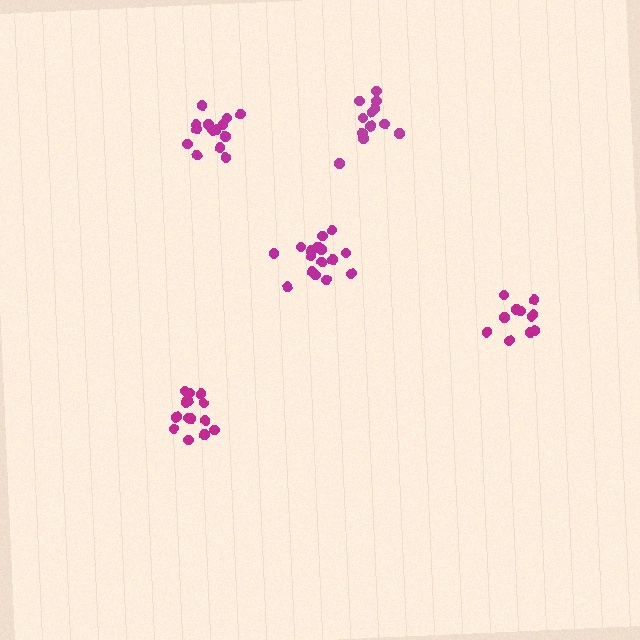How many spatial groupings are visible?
There are 5 spatial groupings.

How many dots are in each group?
Group 1: 17 dots, Group 2: 14 dots, Group 3: 11 dots, Group 4: 14 dots, Group 5: 12 dots (68 total).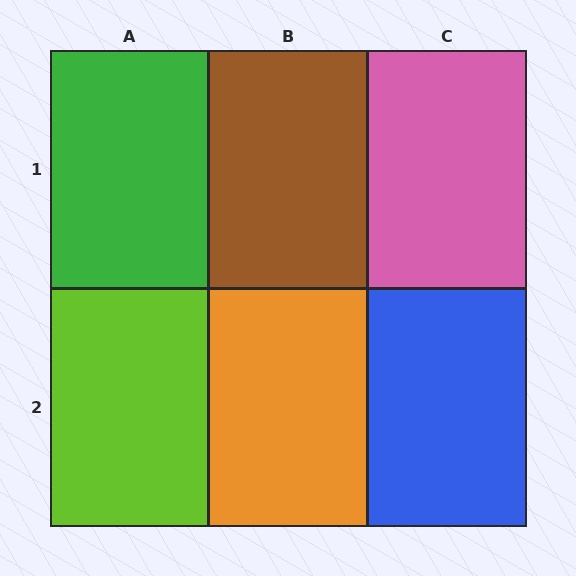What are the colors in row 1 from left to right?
Green, brown, pink.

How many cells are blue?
1 cell is blue.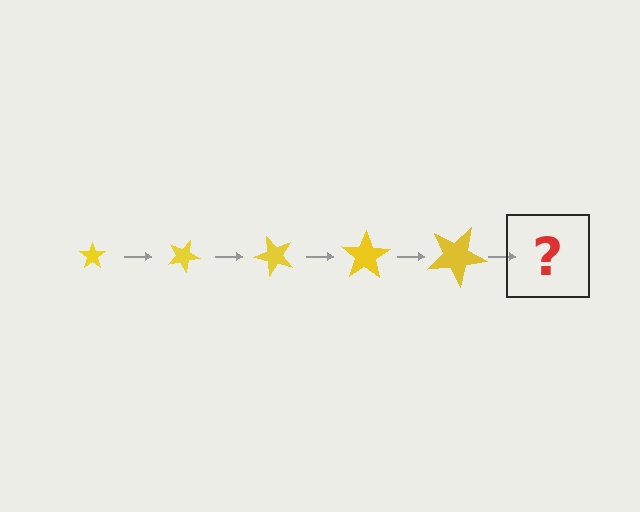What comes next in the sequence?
The next element should be a star, larger than the previous one and rotated 125 degrees from the start.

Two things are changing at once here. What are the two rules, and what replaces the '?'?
The two rules are that the star grows larger each step and it rotates 25 degrees each step. The '?' should be a star, larger than the previous one and rotated 125 degrees from the start.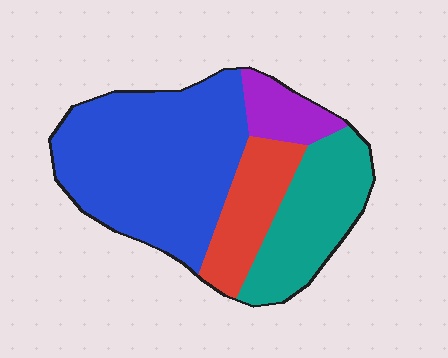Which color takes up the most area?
Blue, at roughly 50%.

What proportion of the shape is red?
Red covers about 15% of the shape.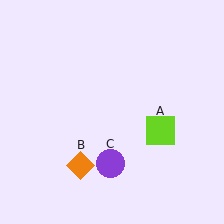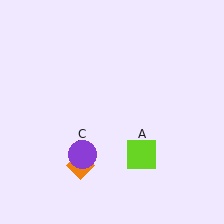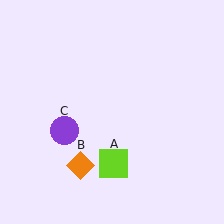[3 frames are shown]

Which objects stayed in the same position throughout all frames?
Orange diamond (object B) remained stationary.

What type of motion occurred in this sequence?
The lime square (object A), purple circle (object C) rotated clockwise around the center of the scene.